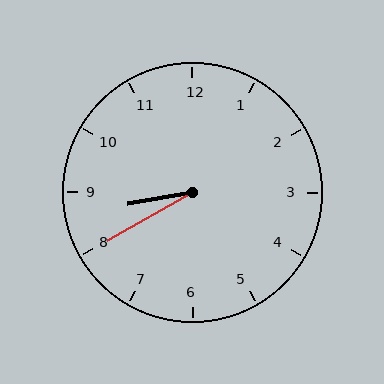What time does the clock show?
8:40.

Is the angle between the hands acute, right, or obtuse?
It is acute.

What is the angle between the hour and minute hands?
Approximately 20 degrees.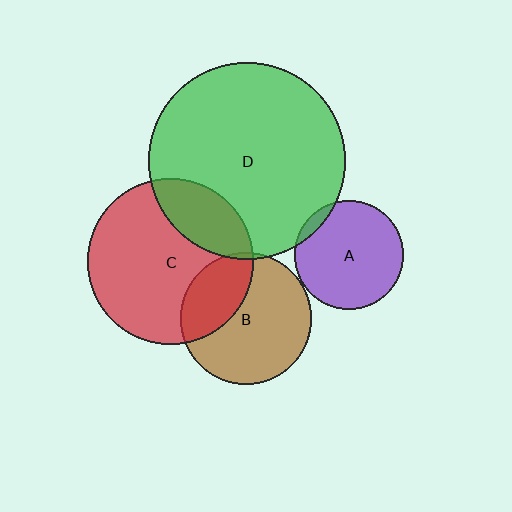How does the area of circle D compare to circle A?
Approximately 3.3 times.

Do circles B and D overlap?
Yes.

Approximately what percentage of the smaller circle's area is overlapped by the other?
Approximately 5%.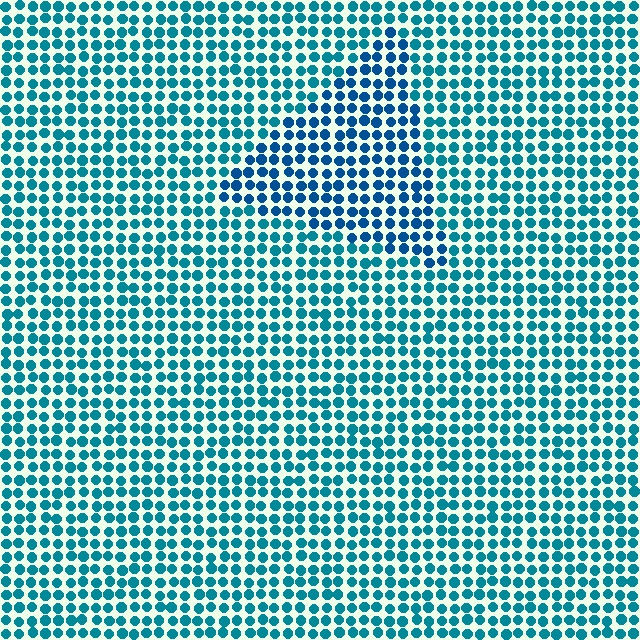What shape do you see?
I see a triangle.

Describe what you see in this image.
The image is filled with small teal elements in a uniform arrangement. A triangle-shaped region is visible where the elements are tinted to a slightly different hue, forming a subtle color boundary.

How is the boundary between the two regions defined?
The boundary is defined purely by a slight shift in hue (about 22 degrees). Spacing, size, and orientation are identical on both sides.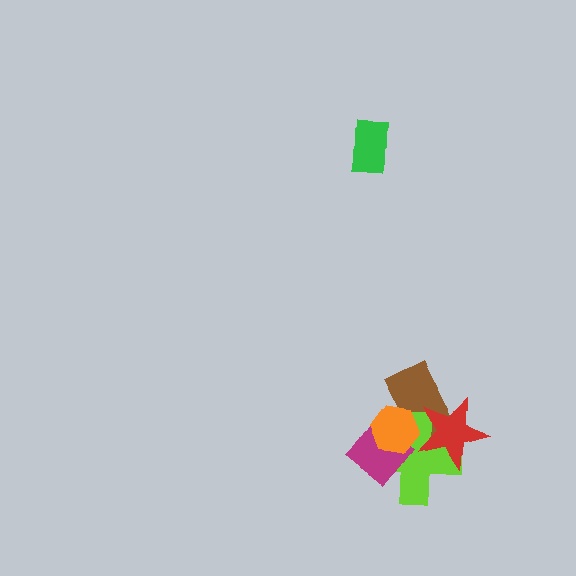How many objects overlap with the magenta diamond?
3 objects overlap with the magenta diamond.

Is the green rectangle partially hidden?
No, no other shape covers it.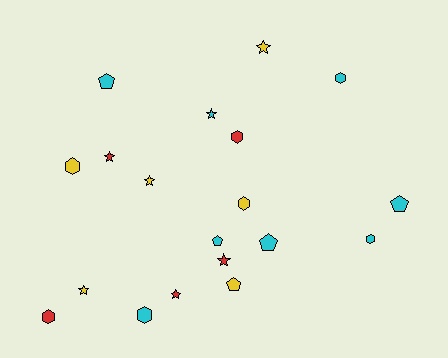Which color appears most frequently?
Cyan, with 8 objects.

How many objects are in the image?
There are 19 objects.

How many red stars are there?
There are 3 red stars.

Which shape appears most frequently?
Hexagon, with 7 objects.